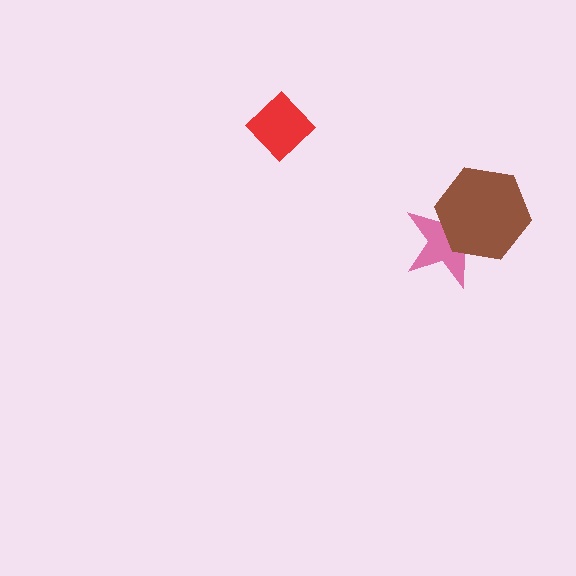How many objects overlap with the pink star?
1 object overlaps with the pink star.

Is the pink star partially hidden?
Yes, it is partially covered by another shape.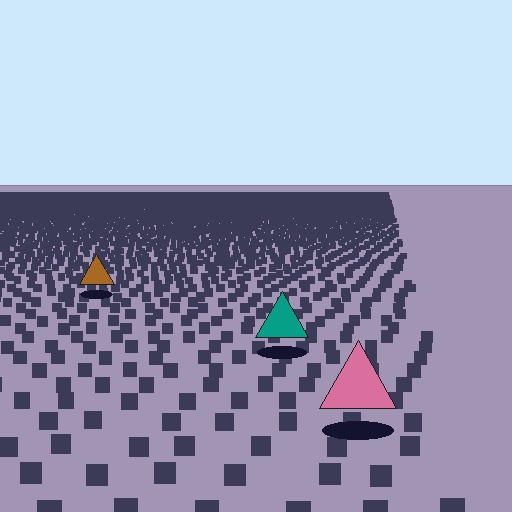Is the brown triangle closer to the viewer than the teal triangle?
No. The teal triangle is closer — you can tell from the texture gradient: the ground texture is coarser near it.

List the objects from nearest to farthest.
From nearest to farthest: the pink triangle, the teal triangle, the brown triangle.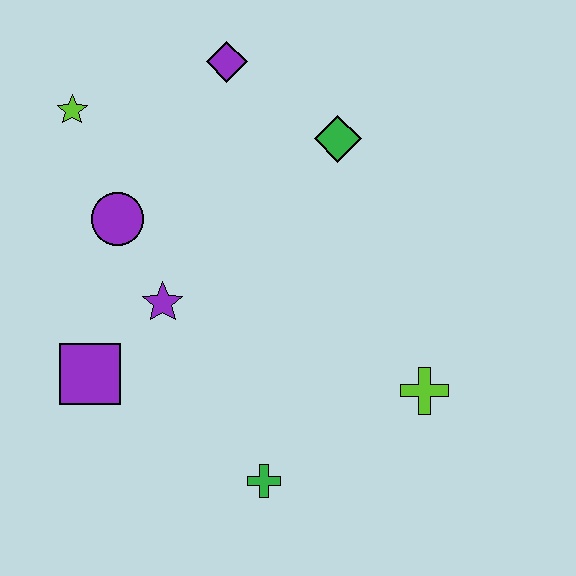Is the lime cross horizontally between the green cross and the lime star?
No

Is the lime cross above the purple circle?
No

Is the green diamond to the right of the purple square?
Yes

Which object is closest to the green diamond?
The purple diamond is closest to the green diamond.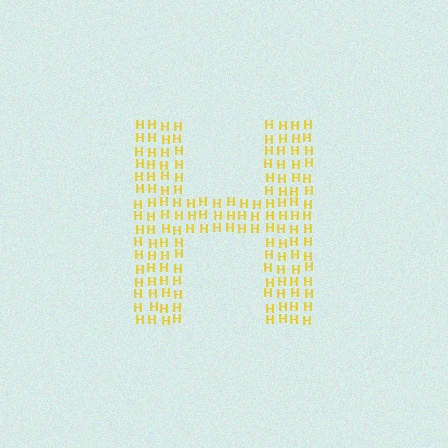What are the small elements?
The small elements are letter H's.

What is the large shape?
The large shape is the letter H.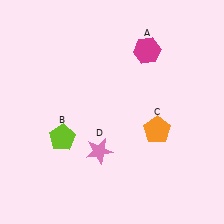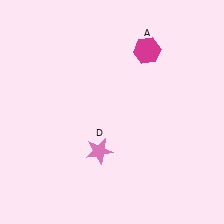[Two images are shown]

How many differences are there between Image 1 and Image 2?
There are 2 differences between the two images.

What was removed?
The lime pentagon (B), the orange pentagon (C) were removed in Image 2.